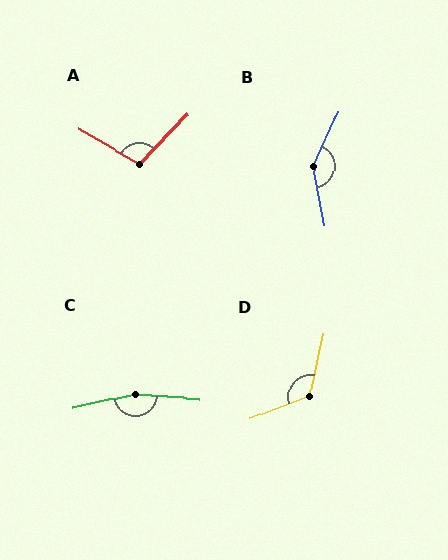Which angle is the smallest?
A, at approximately 104 degrees.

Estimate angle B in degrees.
Approximately 145 degrees.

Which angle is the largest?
C, at approximately 163 degrees.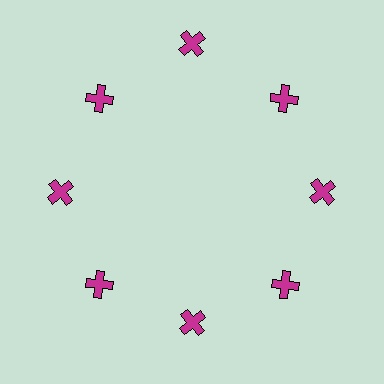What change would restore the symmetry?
The symmetry would be restored by moving it inward, back onto the ring so that all 8 crosses sit at equal angles and equal distance from the center.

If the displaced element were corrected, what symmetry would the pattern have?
It would have 8-fold rotational symmetry — the pattern would map onto itself every 45 degrees.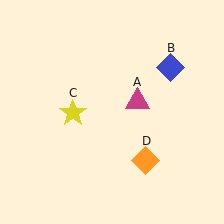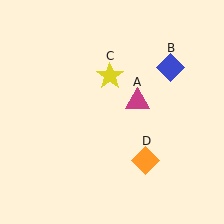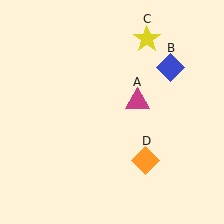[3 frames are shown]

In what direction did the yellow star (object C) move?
The yellow star (object C) moved up and to the right.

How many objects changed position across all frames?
1 object changed position: yellow star (object C).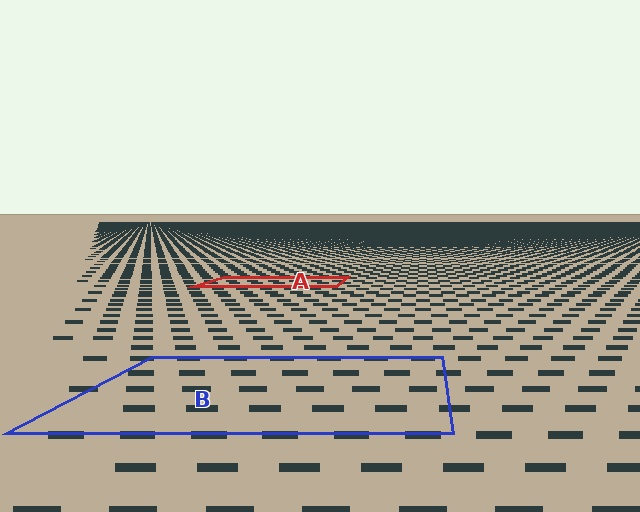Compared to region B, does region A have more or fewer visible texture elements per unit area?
Region A has more texture elements per unit area — they are packed more densely because it is farther away.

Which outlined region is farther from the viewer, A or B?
Region A is farther from the viewer — the texture elements inside it appear smaller and more densely packed.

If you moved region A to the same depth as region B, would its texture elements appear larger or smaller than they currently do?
They would appear larger. At a closer depth, the same texture elements are projected at a bigger on-screen size.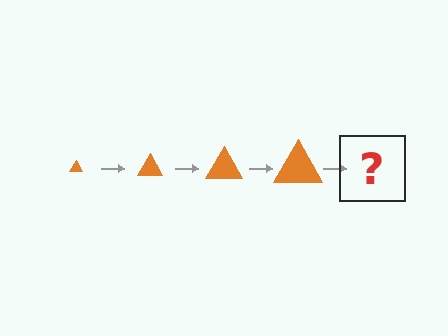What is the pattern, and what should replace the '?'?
The pattern is that the triangle gets progressively larger each step. The '?' should be an orange triangle, larger than the previous one.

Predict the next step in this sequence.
The next step is an orange triangle, larger than the previous one.